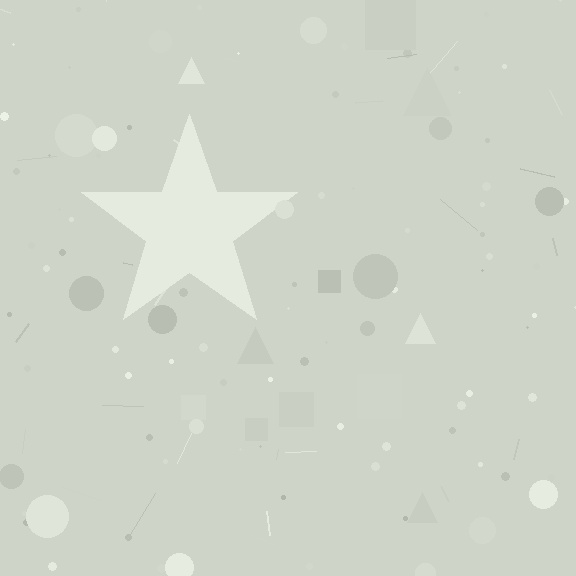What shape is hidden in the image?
A star is hidden in the image.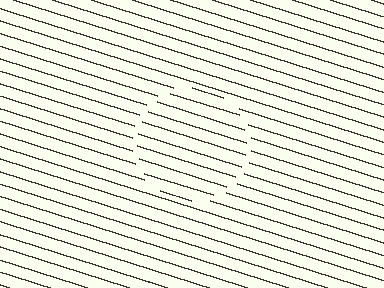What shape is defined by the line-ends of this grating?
An illusory circle. The interior of the shape contains the same grating, shifted by half a period — the contour is defined by the phase discontinuity where line-ends from the inner and outer gratings abut.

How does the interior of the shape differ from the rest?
The interior of the shape contains the same grating, shifted by half a period — the contour is defined by the phase discontinuity where line-ends from the inner and outer gratings abut.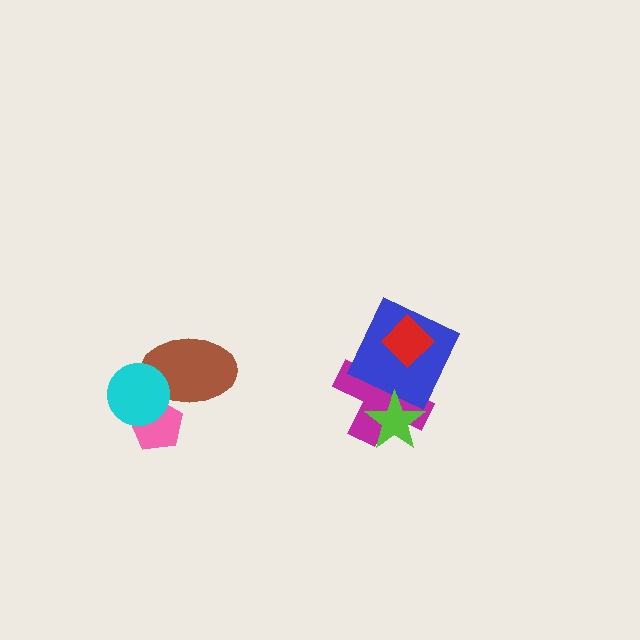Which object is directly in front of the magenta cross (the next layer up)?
The blue square is directly in front of the magenta cross.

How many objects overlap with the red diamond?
2 objects overlap with the red diamond.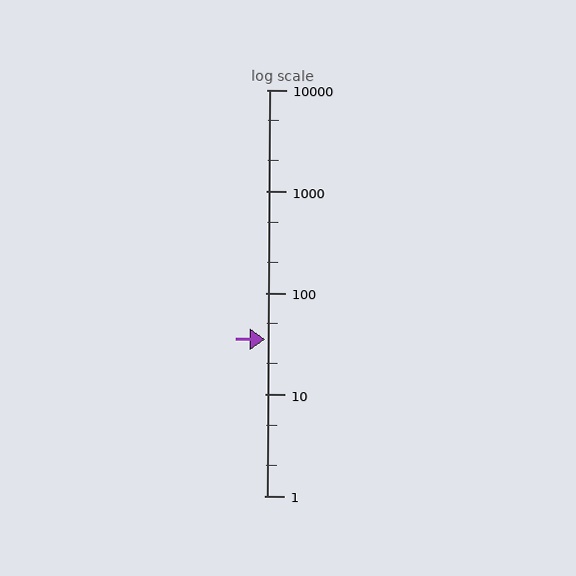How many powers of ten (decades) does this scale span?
The scale spans 4 decades, from 1 to 10000.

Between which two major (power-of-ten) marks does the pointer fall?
The pointer is between 10 and 100.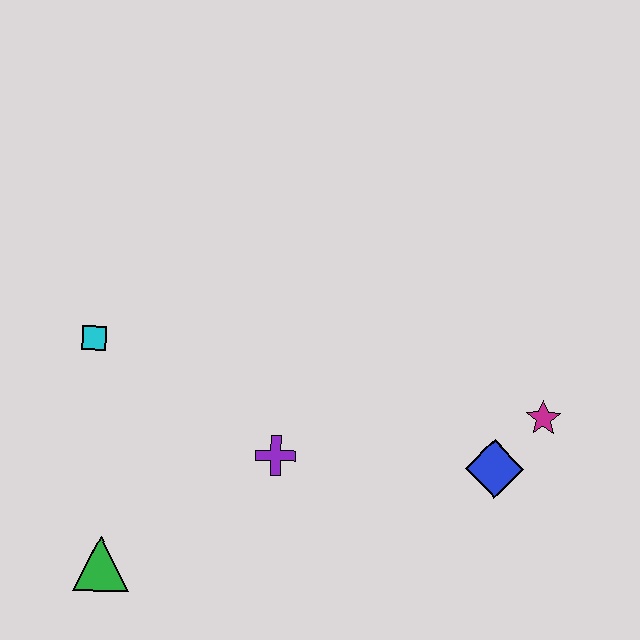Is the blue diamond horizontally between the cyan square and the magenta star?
Yes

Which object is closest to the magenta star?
The blue diamond is closest to the magenta star.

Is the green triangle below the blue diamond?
Yes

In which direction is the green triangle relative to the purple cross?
The green triangle is to the left of the purple cross.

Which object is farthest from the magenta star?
The green triangle is farthest from the magenta star.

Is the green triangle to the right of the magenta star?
No